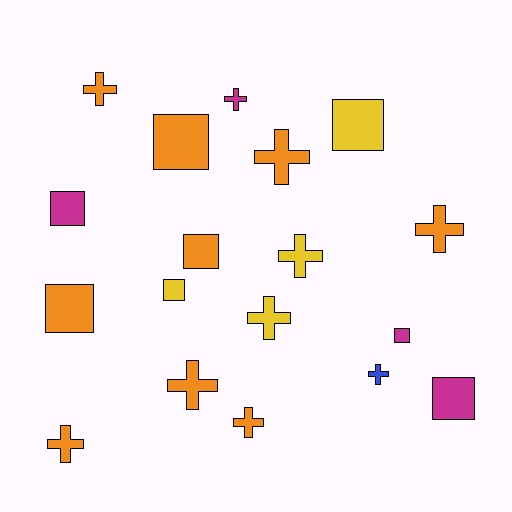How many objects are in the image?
There are 18 objects.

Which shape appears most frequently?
Cross, with 10 objects.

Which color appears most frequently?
Orange, with 9 objects.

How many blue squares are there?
There are no blue squares.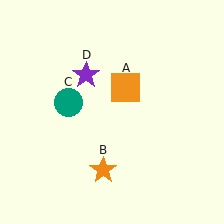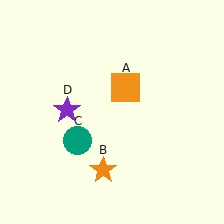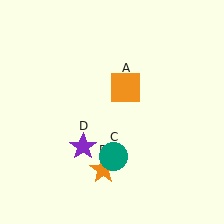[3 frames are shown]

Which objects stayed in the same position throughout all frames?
Orange square (object A) and orange star (object B) remained stationary.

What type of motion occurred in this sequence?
The teal circle (object C), purple star (object D) rotated counterclockwise around the center of the scene.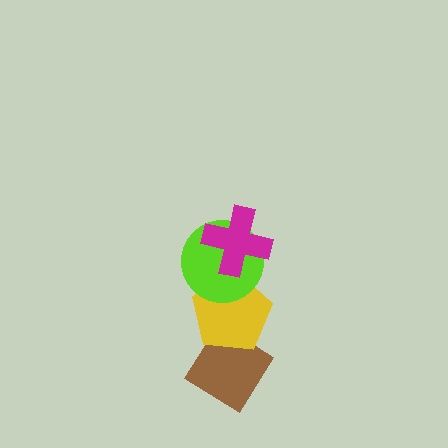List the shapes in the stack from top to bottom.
From top to bottom: the magenta cross, the lime circle, the yellow pentagon, the brown diamond.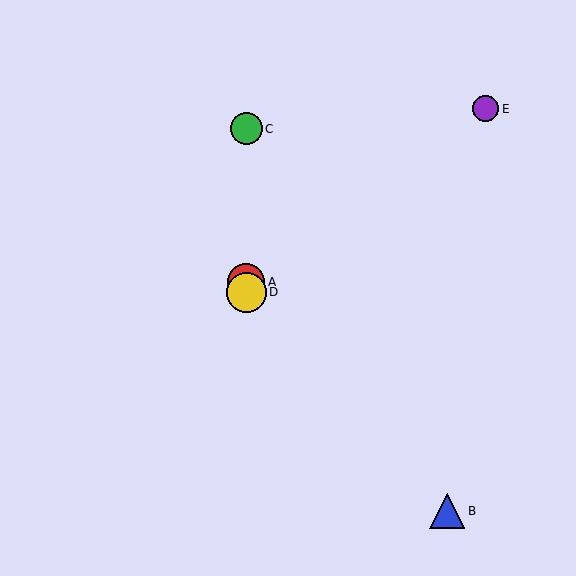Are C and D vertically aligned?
Yes, both are at x≈246.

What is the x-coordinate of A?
Object A is at x≈246.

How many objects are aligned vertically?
3 objects (A, C, D) are aligned vertically.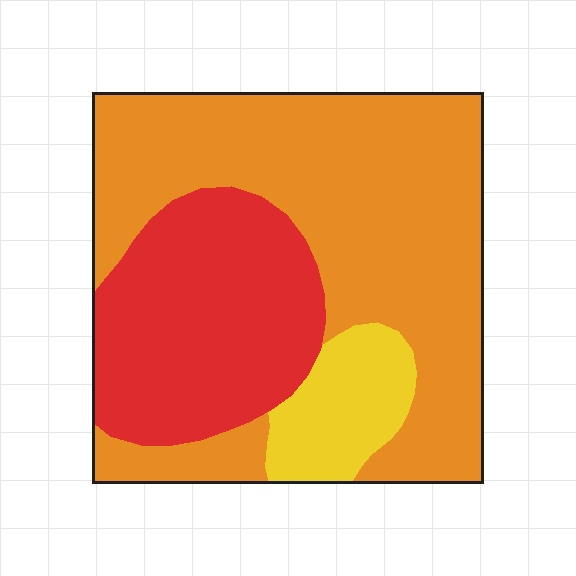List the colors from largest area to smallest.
From largest to smallest: orange, red, yellow.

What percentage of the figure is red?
Red takes up about one third (1/3) of the figure.